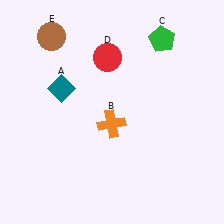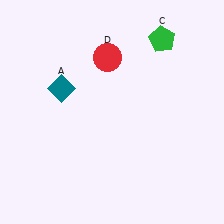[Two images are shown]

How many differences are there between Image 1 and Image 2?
There are 2 differences between the two images.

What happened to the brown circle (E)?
The brown circle (E) was removed in Image 2. It was in the top-left area of Image 1.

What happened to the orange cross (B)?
The orange cross (B) was removed in Image 2. It was in the bottom-left area of Image 1.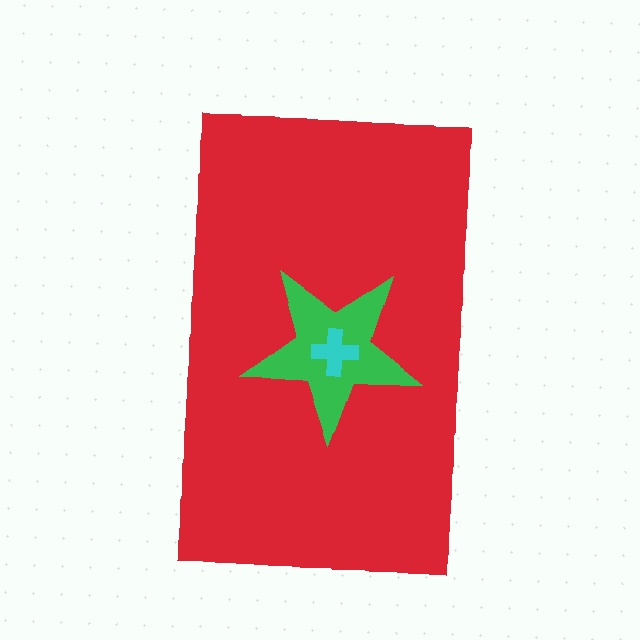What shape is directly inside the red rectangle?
The green star.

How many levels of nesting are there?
3.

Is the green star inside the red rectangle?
Yes.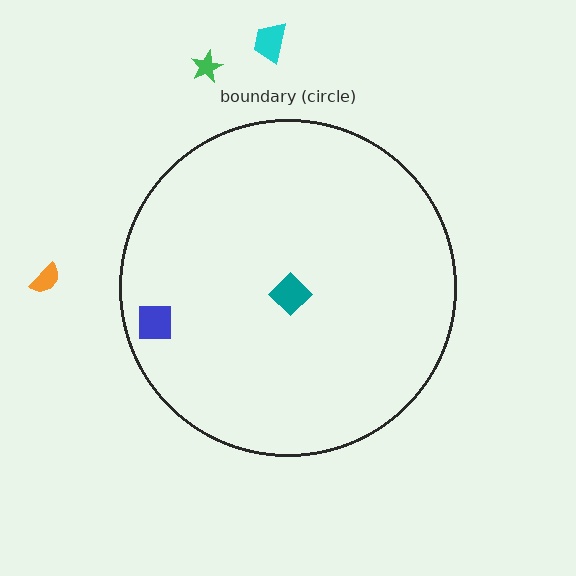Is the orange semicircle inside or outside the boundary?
Outside.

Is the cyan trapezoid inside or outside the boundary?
Outside.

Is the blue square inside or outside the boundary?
Inside.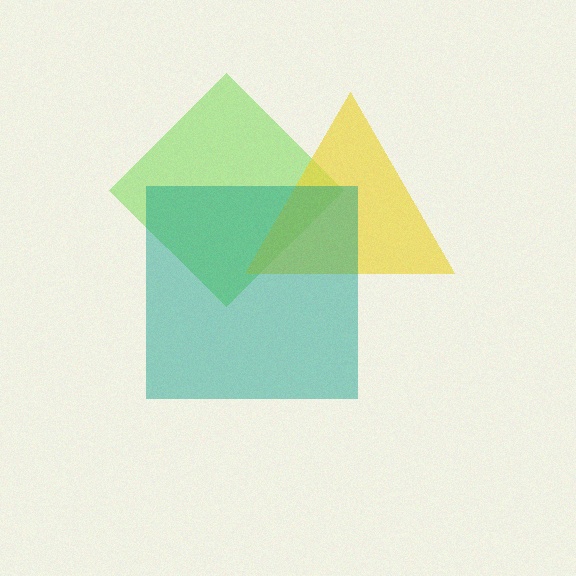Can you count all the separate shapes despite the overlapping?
Yes, there are 3 separate shapes.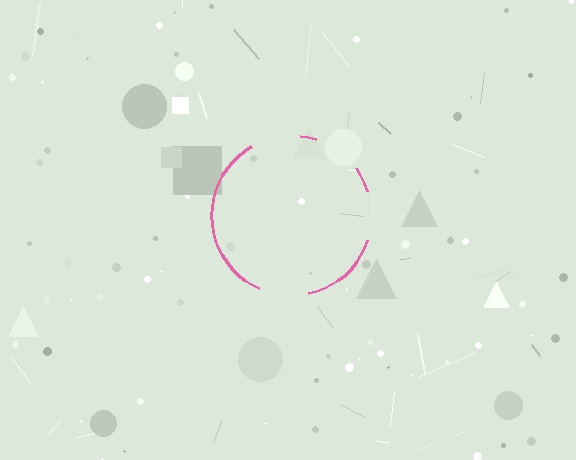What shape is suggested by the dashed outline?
The dashed outline suggests a circle.